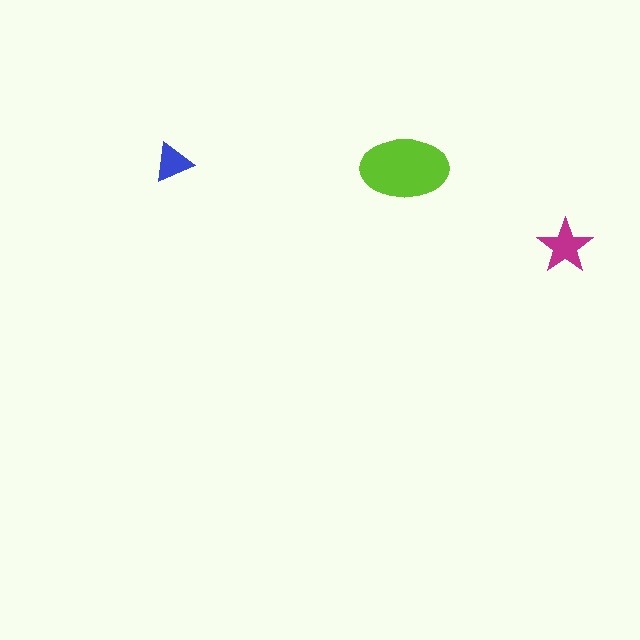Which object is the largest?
The lime ellipse.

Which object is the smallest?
The blue triangle.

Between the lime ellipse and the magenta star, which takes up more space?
The lime ellipse.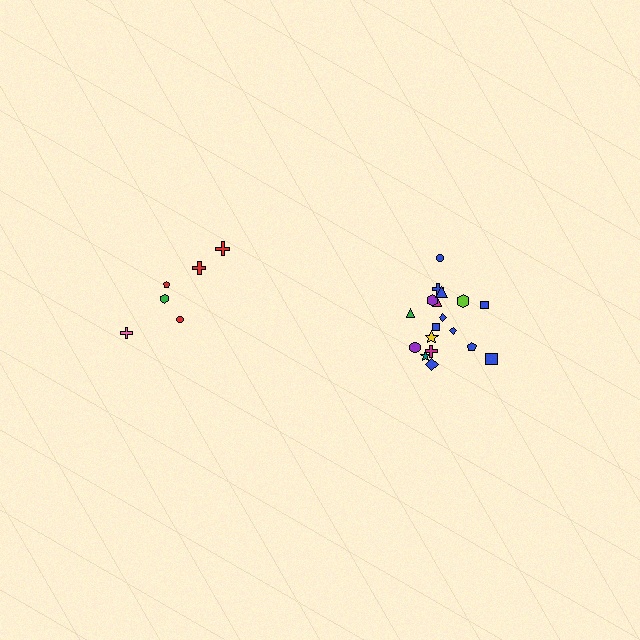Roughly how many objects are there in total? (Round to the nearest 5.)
Roughly 25 objects in total.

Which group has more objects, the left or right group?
The right group.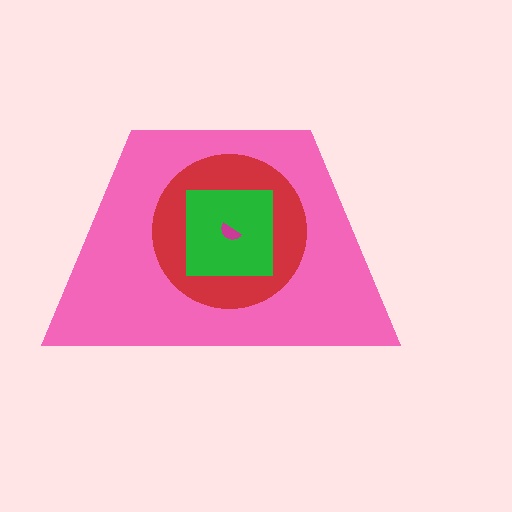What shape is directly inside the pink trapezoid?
The red circle.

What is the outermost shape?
The pink trapezoid.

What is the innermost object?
The magenta semicircle.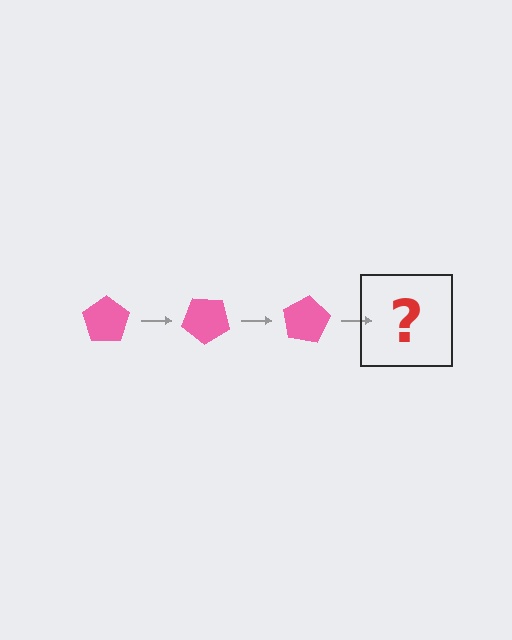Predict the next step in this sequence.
The next step is a pink pentagon rotated 120 degrees.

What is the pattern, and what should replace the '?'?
The pattern is that the pentagon rotates 40 degrees each step. The '?' should be a pink pentagon rotated 120 degrees.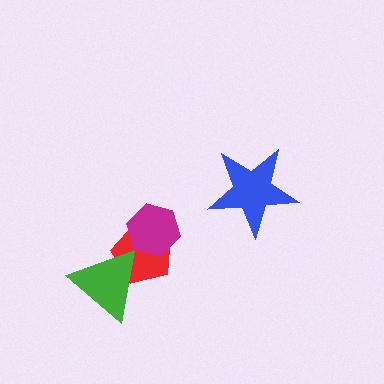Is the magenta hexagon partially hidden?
No, no other shape covers it.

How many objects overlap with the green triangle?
1 object overlaps with the green triangle.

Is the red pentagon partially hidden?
Yes, it is partially covered by another shape.